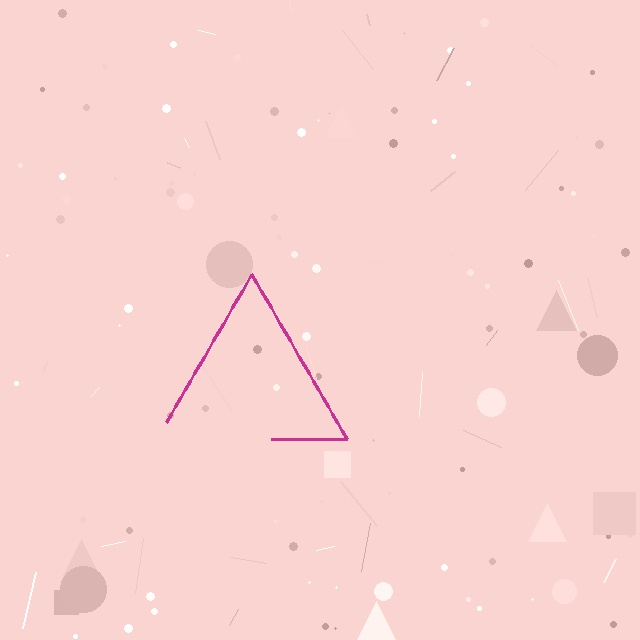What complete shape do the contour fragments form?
The contour fragments form a triangle.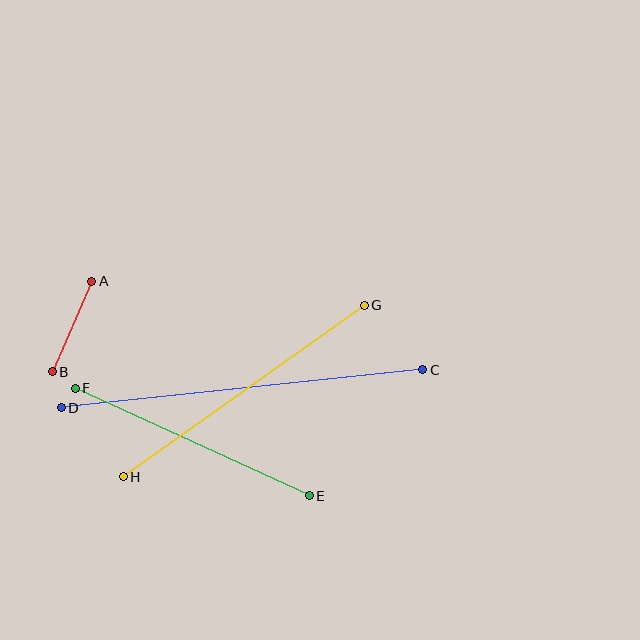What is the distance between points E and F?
The distance is approximately 257 pixels.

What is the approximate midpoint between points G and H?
The midpoint is at approximately (244, 391) pixels.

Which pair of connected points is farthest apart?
Points C and D are farthest apart.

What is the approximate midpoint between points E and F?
The midpoint is at approximately (192, 442) pixels.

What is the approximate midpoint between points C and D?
The midpoint is at approximately (242, 389) pixels.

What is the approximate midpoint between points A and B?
The midpoint is at approximately (72, 327) pixels.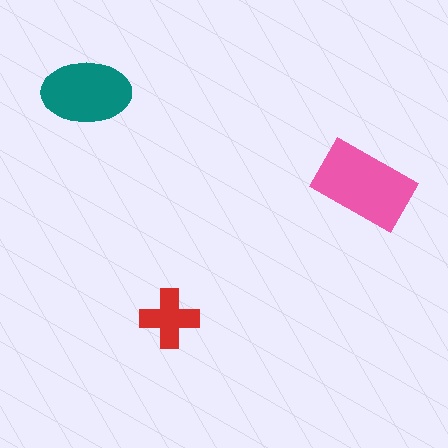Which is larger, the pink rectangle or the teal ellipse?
The pink rectangle.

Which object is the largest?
The pink rectangle.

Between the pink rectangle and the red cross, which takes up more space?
The pink rectangle.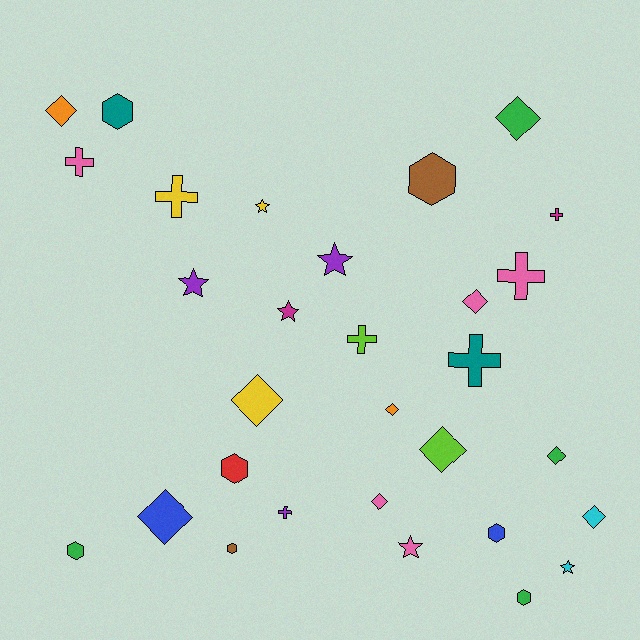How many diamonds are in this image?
There are 10 diamonds.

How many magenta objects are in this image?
There are 2 magenta objects.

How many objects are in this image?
There are 30 objects.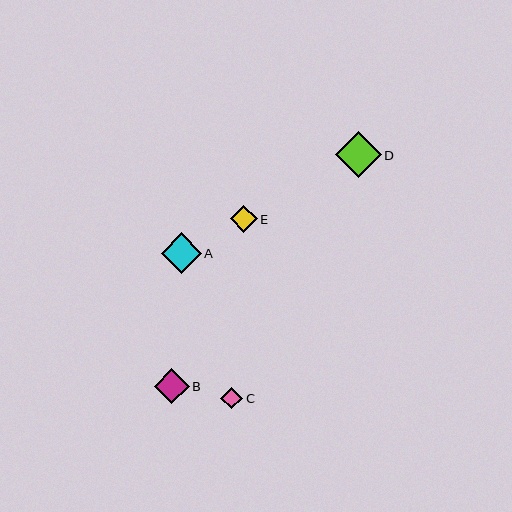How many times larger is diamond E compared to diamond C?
Diamond E is approximately 1.2 times the size of diamond C.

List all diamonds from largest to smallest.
From largest to smallest: D, A, B, E, C.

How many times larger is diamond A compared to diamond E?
Diamond A is approximately 1.5 times the size of diamond E.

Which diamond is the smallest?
Diamond C is the smallest with a size of approximately 22 pixels.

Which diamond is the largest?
Diamond D is the largest with a size of approximately 46 pixels.